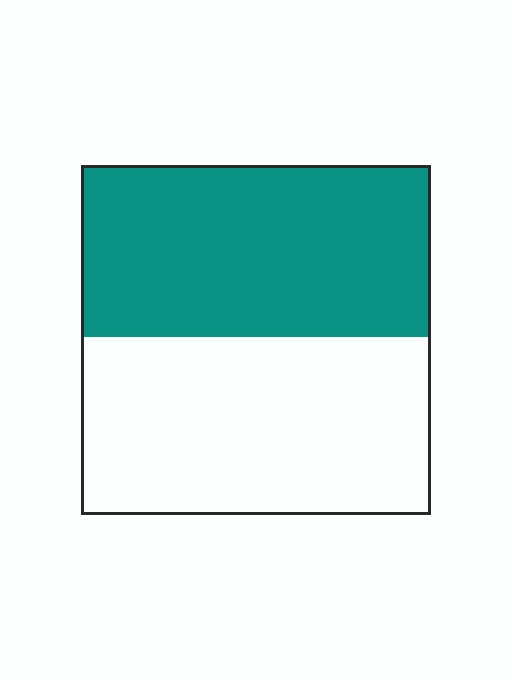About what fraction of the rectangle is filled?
About one half (1/2).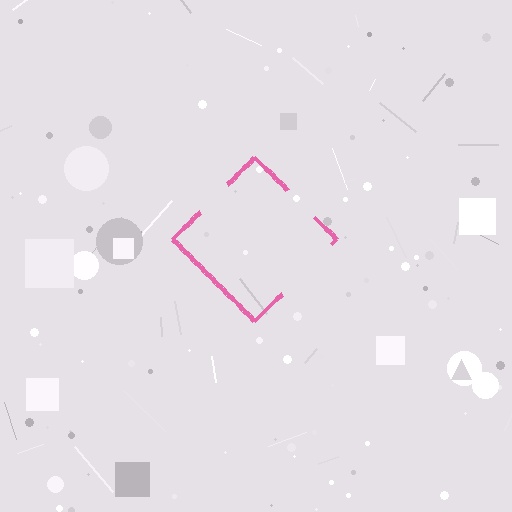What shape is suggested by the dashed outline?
The dashed outline suggests a diamond.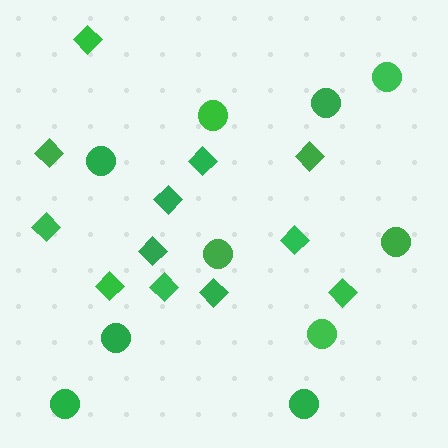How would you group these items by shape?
There are 2 groups: one group of diamonds (12) and one group of circles (10).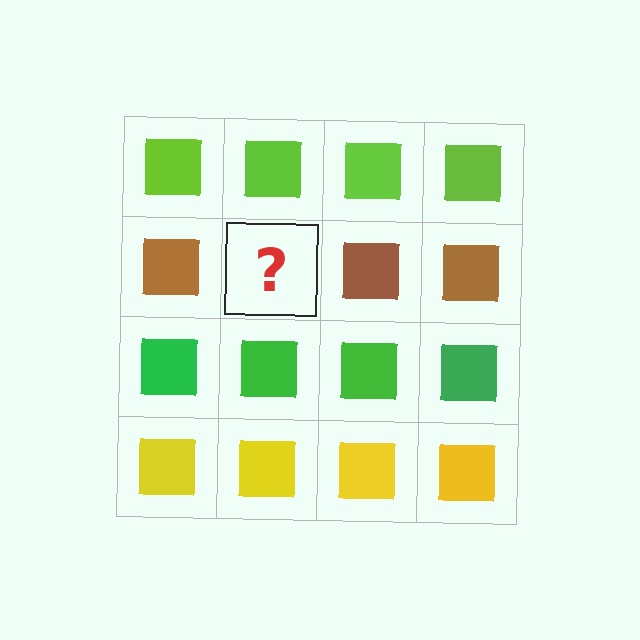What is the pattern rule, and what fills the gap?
The rule is that each row has a consistent color. The gap should be filled with a brown square.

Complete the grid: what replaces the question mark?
The question mark should be replaced with a brown square.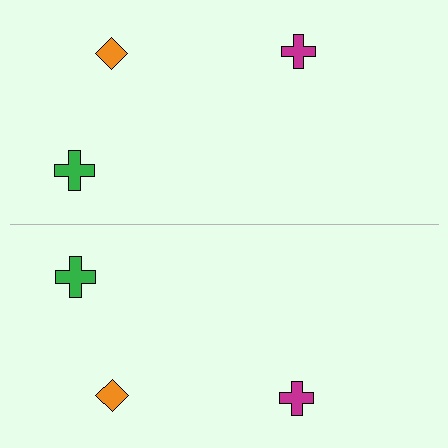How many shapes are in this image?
There are 6 shapes in this image.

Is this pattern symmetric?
Yes, this pattern has bilateral (reflection) symmetry.